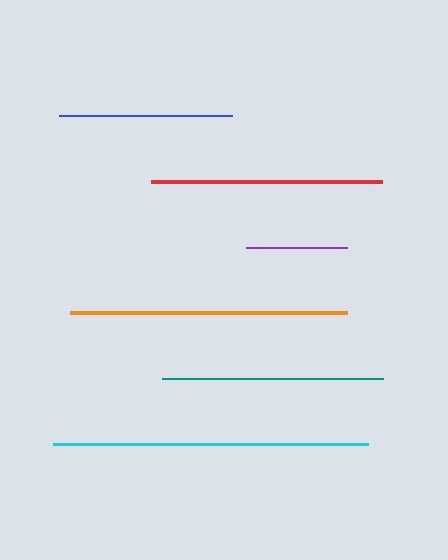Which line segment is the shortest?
The purple line is the shortest at approximately 101 pixels.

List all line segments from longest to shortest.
From longest to shortest: cyan, orange, red, teal, blue, purple.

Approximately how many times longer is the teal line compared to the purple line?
The teal line is approximately 2.2 times the length of the purple line.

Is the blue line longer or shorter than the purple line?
The blue line is longer than the purple line.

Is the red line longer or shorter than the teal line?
The red line is longer than the teal line.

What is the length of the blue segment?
The blue segment is approximately 173 pixels long.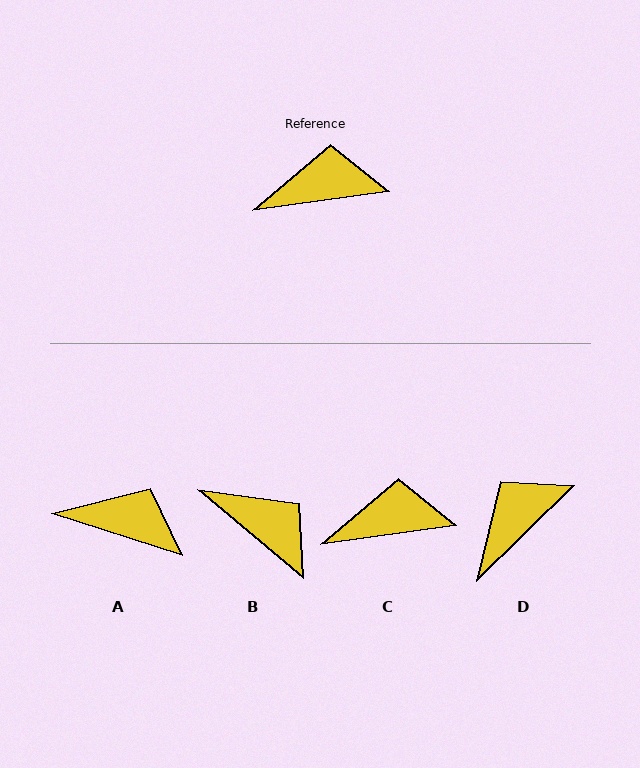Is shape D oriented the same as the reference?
No, it is off by about 36 degrees.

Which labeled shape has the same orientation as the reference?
C.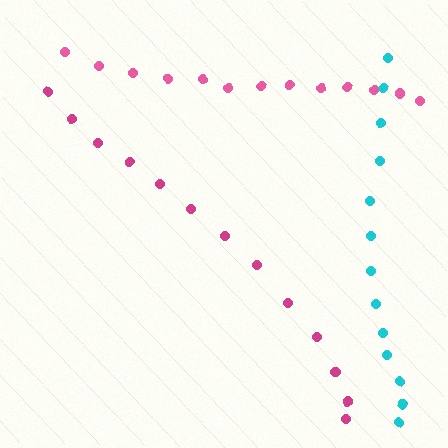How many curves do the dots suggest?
There are 3 distinct paths.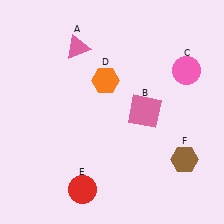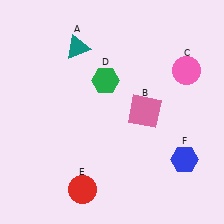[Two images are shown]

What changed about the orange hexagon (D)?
In Image 1, D is orange. In Image 2, it changed to green.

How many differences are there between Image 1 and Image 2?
There are 3 differences between the two images.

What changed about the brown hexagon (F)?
In Image 1, F is brown. In Image 2, it changed to blue.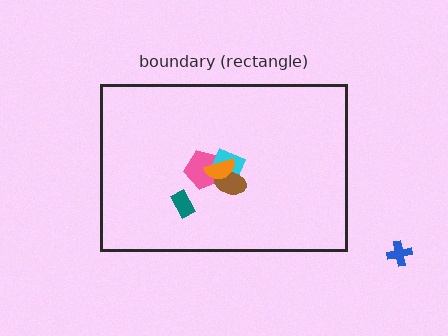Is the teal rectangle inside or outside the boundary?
Inside.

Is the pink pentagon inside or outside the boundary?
Inside.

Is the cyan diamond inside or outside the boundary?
Inside.